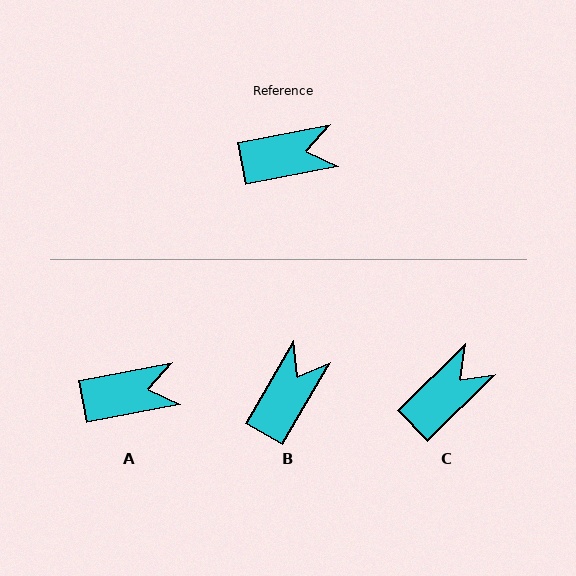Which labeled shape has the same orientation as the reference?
A.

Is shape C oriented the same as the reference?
No, it is off by about 34 degrees.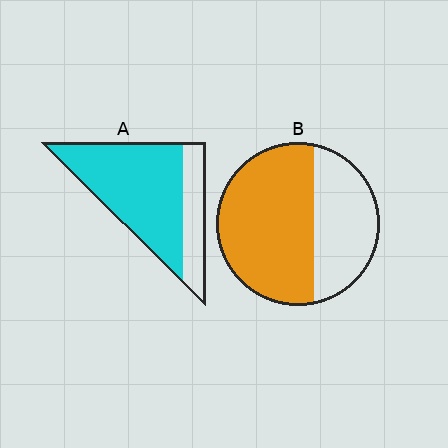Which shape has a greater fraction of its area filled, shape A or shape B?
Shape A.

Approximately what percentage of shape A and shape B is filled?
A is approximately 75% and B is approximately 60%.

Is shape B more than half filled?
Yes.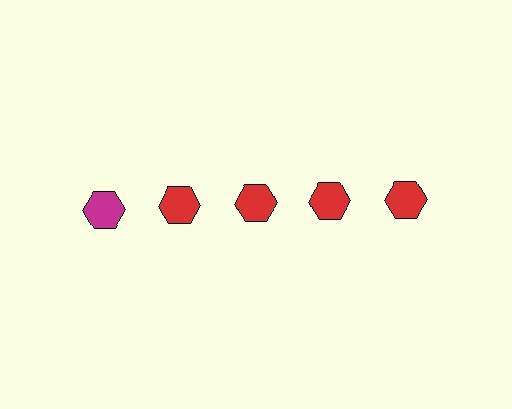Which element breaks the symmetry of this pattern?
The magenta hexagon in the top row, leftmost column breaks the symmetry. All other shapes are red hexagons.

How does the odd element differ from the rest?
It has a different color: magenta instead of red.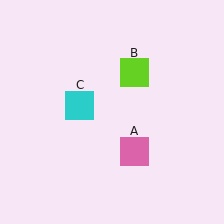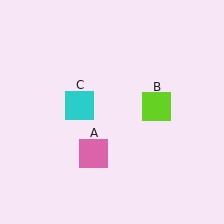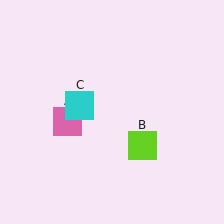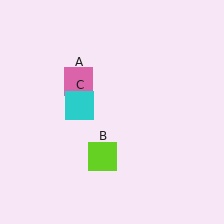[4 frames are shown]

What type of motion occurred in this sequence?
The pink square (object A), lime square (object B) rotated clockwise around the center of the scene.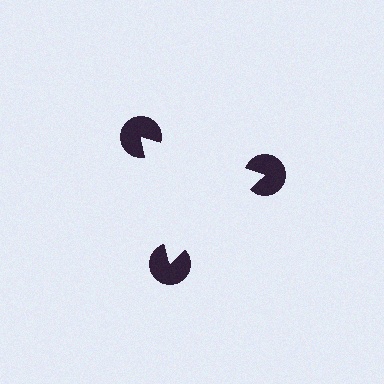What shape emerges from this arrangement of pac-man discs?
An illusory triangle — its edges are inferred from the aligned wedge cuts in the pac-man discs, not physically drawn.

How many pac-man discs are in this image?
There are 3 — one at each vertex of the illusory triangle.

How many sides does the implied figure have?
3 sides.